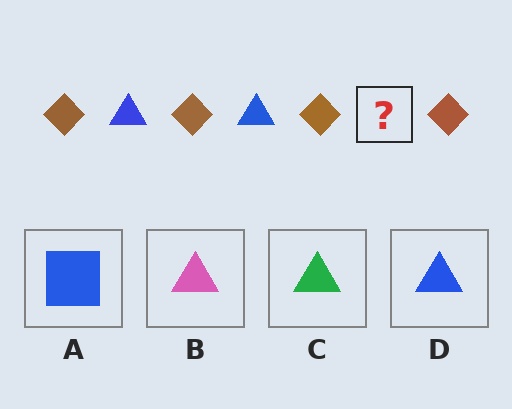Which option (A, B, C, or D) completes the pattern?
D.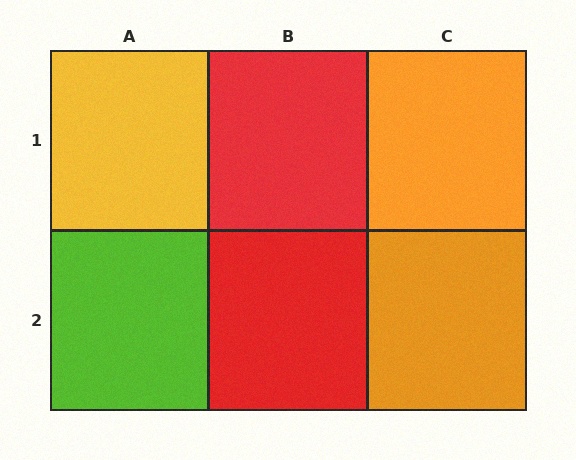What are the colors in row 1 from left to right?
Yellow, red, orange.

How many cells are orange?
2 cells are orange.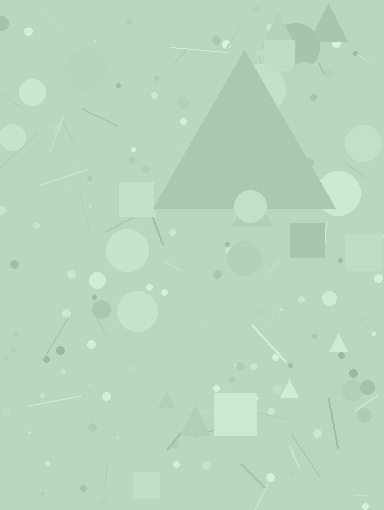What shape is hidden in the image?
A triangle is hidden in the image.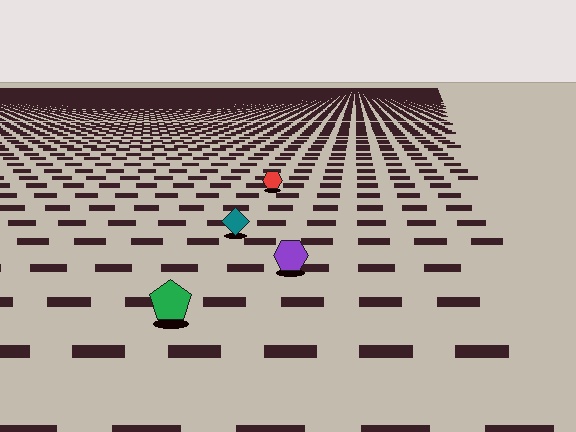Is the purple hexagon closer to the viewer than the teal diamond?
Yes. The purple hexagon is closer — you can tell from the texture gradient: the ground texture is coarser near it.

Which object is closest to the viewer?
The green pentagon is closest. The texture marks near it are larger and more spread out.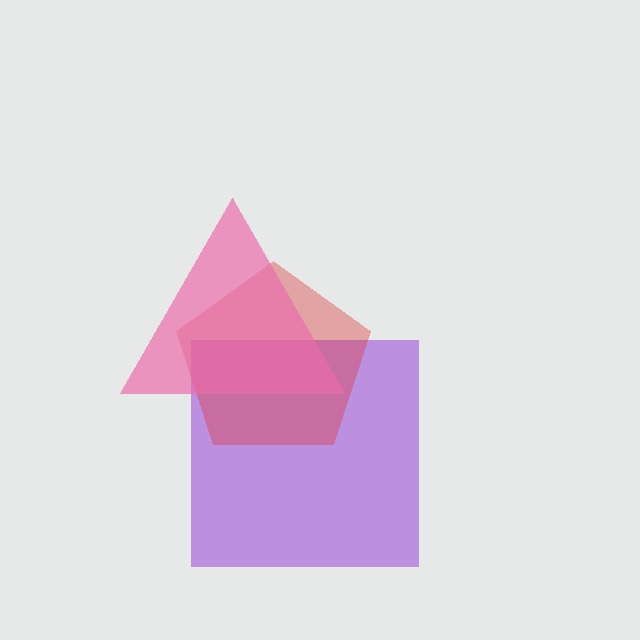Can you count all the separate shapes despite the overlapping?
Yes, there are 3 separate shapes.